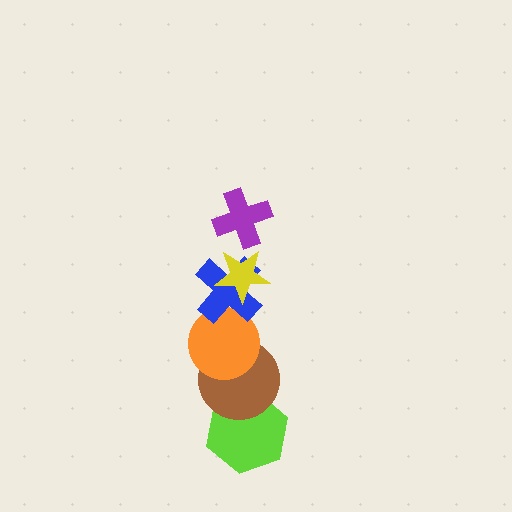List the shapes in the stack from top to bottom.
From top to bottom: the purple cross, the yellow star, the blue cross, the orange circle, the brown circle, the lime hexagon.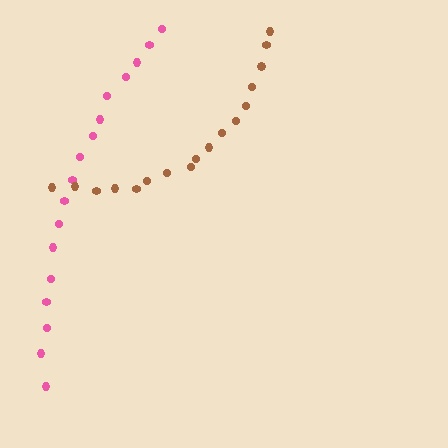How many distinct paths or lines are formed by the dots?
There are 2 distinct paths.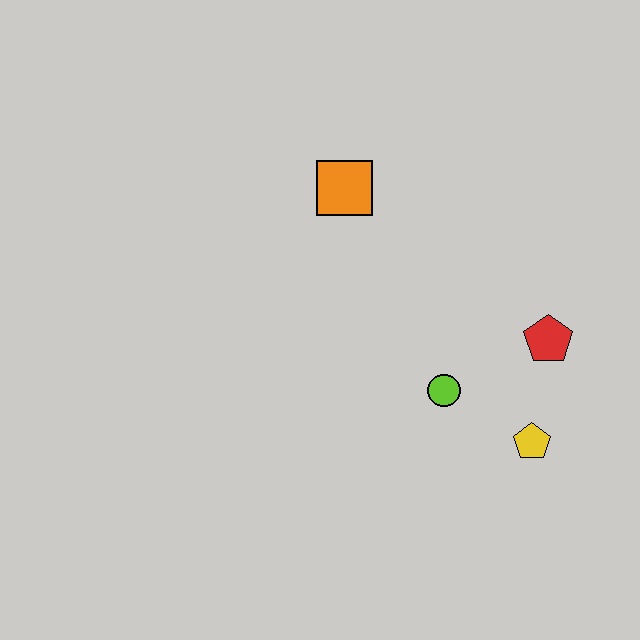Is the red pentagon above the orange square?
No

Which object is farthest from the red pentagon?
The orange square is farthest from the red pentagon.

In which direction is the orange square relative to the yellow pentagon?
The orange square is above the yellow pentagon.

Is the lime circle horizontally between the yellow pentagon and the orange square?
Yes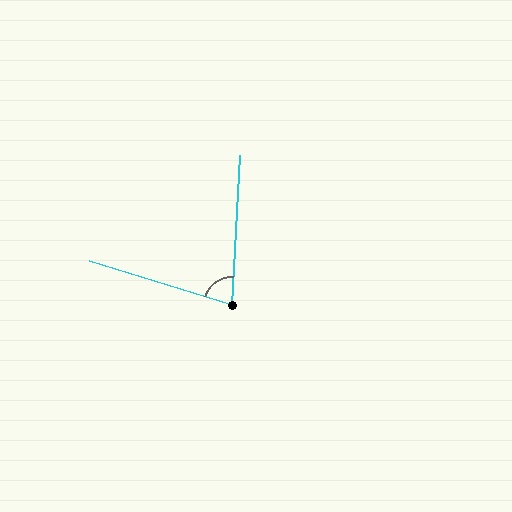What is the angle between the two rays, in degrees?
Approximately 76 degrees.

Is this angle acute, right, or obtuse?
It is acute.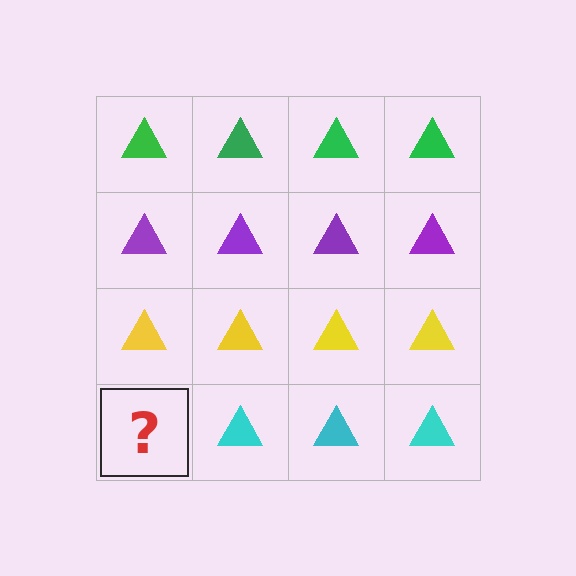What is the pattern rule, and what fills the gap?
The rule is that each row has a consistent color. The gap should be filled with a cyan triangle.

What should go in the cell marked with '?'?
The missing cell should contain a cyan triangle.